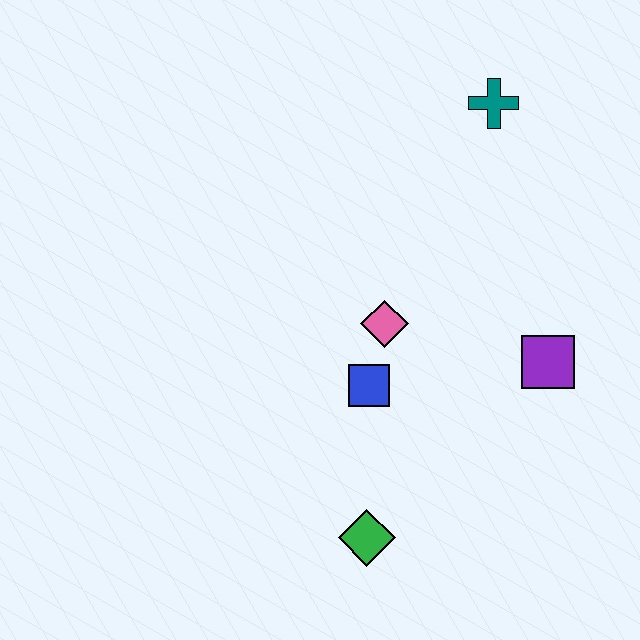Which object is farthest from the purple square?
The teal cross is farthest from the purple square.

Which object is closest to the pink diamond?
The blue square is closest to the pink diamond.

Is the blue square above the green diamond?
Yes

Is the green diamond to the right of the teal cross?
No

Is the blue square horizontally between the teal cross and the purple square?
No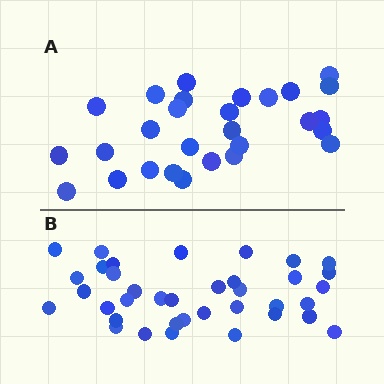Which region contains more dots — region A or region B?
Region B (the bottom region) has more dots.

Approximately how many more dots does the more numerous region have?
Region B has roughly 8 or so more dots than region A.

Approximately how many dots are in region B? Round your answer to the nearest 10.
About 40 dots. (The exact count is 37, which rounds to 40.)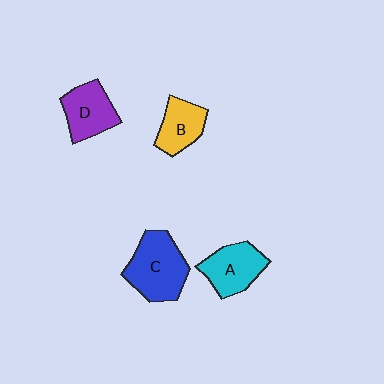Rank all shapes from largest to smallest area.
From largest to smallest: C (blue), A (cyan), D (purple), B (yellow).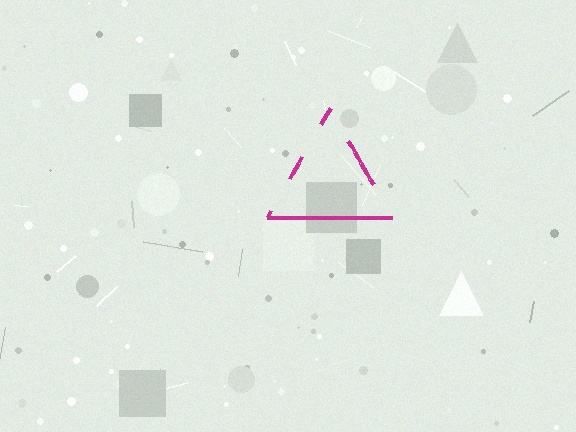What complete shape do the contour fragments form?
The contour fragments form a triangle.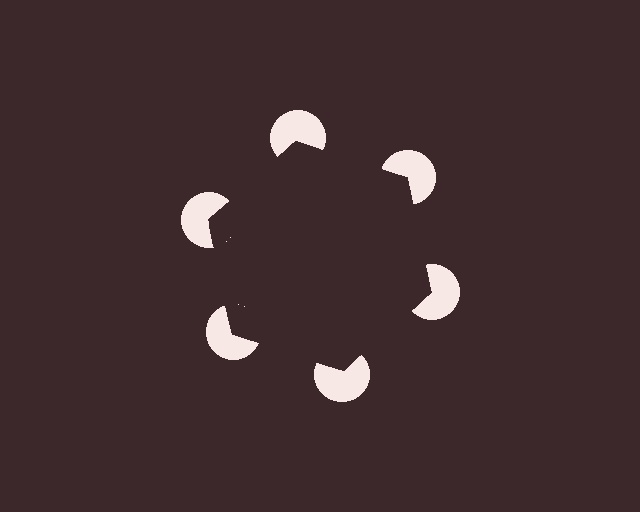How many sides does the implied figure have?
6 sides.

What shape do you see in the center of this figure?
An illusory hexagon — its edges are inferred from the aligned wedge cuts in the pac-man discs, not physically drawn.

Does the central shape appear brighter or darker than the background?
It typically appears slightly darker than the background, even though no actual brightness change is drawn.